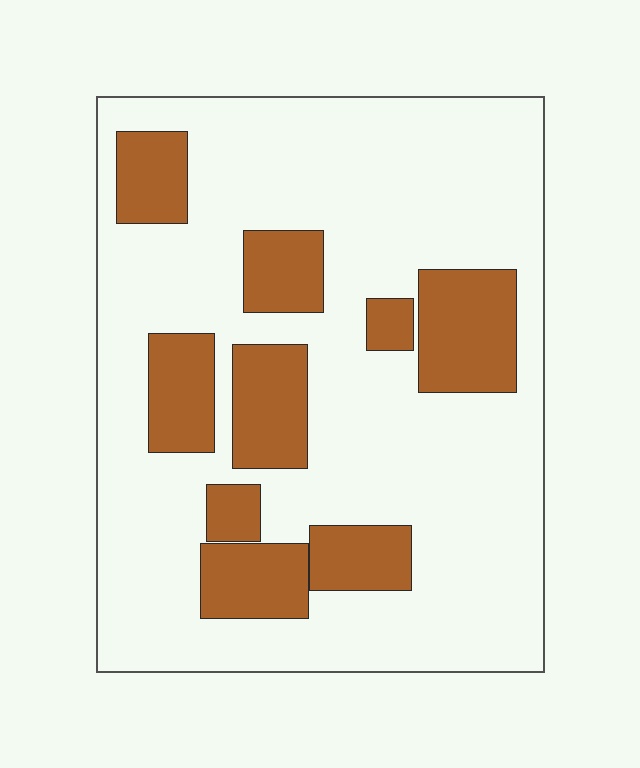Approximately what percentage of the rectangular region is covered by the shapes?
Approximately 25%.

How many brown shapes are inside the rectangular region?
9.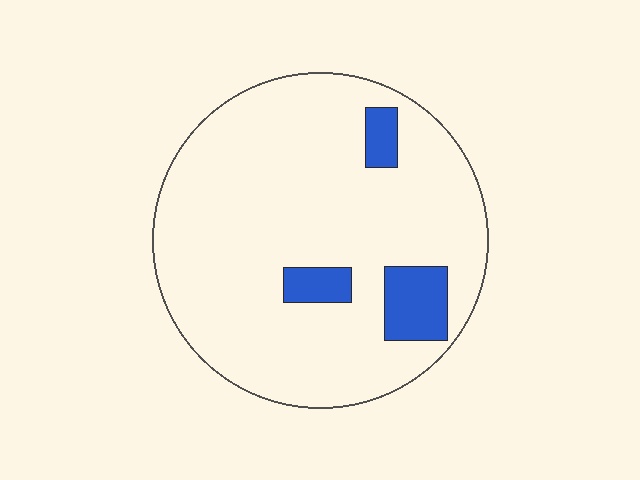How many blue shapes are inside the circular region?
3.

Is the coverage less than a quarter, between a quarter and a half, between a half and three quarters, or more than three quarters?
Less than a quarter.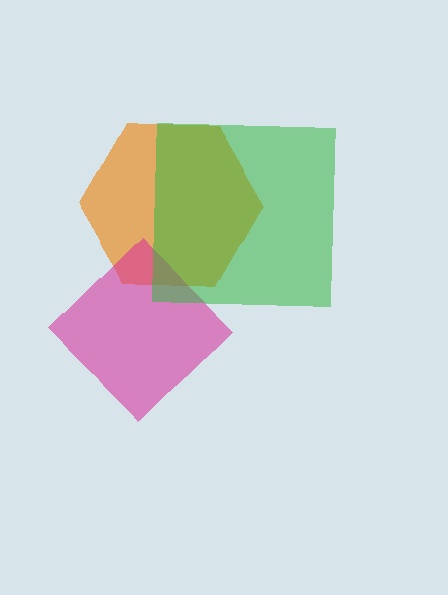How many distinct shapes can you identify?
There are 3 distinct shapes: an orange hexagon, a magenta diamond, a green square.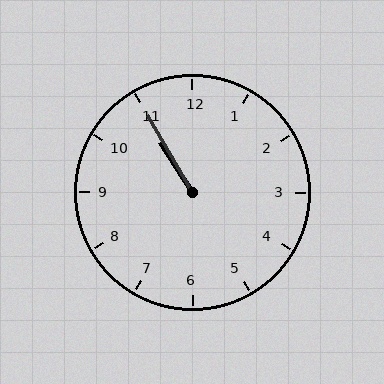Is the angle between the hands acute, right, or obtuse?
It is acute.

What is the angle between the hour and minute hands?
Approximately 2 degrees.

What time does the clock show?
10:55.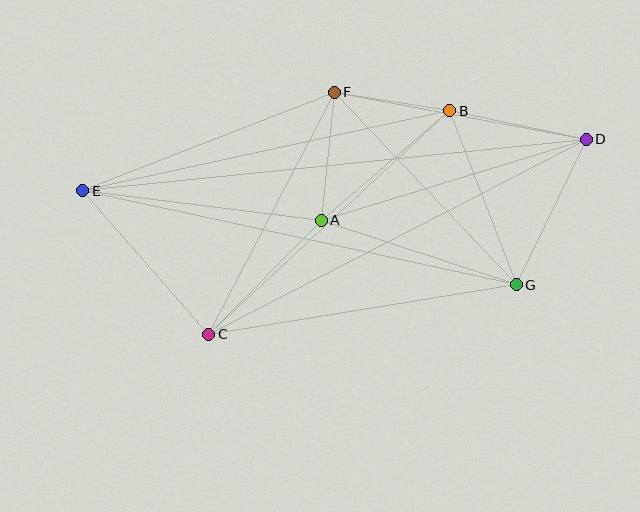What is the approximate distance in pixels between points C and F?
The distance between C and F is approximately 272 pixels.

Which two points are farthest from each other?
Points D and E are farthest from each other.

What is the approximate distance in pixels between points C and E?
The distance between C and E is approximately 191 pixels.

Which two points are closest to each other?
Points B and F are closest to each other.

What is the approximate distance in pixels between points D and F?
The distance between D and F is approximately 256 pixels.